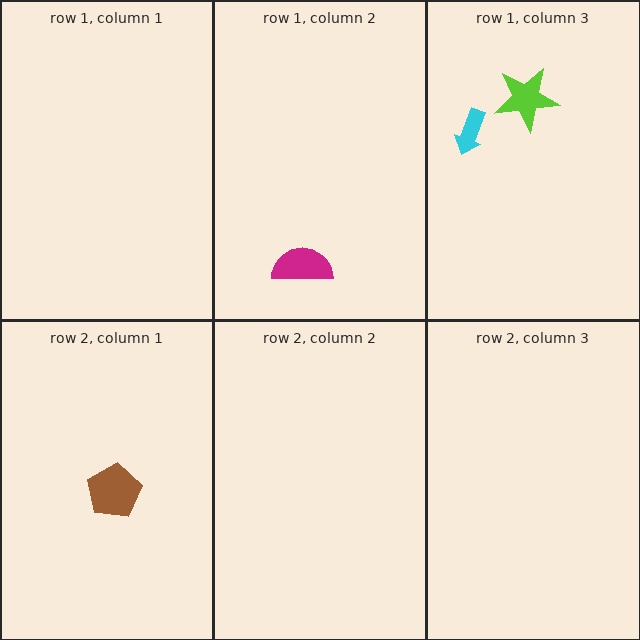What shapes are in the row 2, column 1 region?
The brown pentagon.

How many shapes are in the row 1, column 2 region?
1.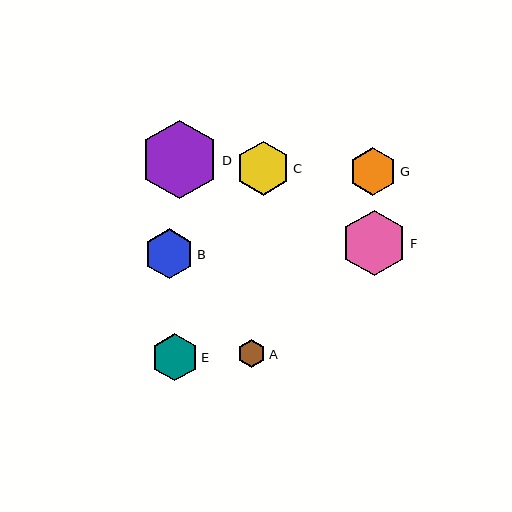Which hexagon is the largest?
Hexagon D is the largest with a size of approximately 79 pixels.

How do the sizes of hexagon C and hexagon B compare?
Hexagon C and hexagon B are approximately the same size.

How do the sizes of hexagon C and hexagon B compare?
Hexagon C and hexagon B are approximately the same size.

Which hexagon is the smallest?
Hexagon A is the smallest with a size of approximately 29 pixels.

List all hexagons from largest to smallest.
From largest to smallest: D, F, C, B, E, G, A.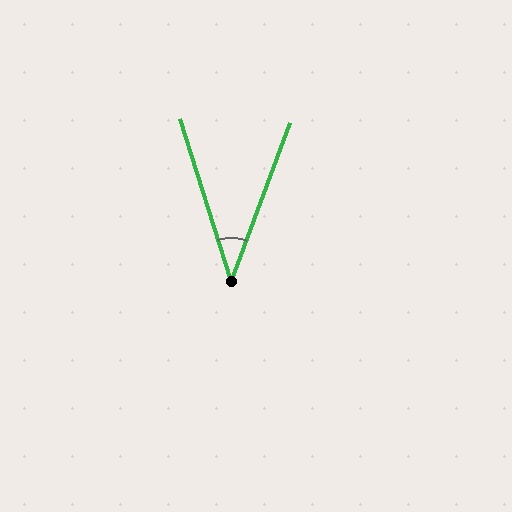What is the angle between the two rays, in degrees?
Approximately 38 degrees.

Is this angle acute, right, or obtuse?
It is acute.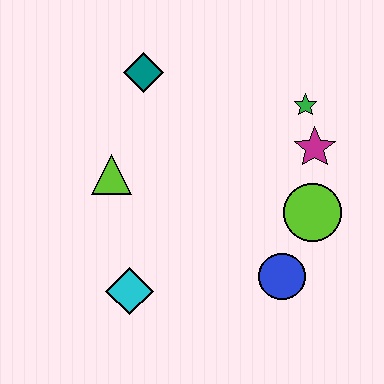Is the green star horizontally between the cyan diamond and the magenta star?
Yes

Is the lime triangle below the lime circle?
No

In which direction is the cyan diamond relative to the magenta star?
The cyan diamond is to the left of the magenta star.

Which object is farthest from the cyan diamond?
The green star is farthest from the cyan diamond.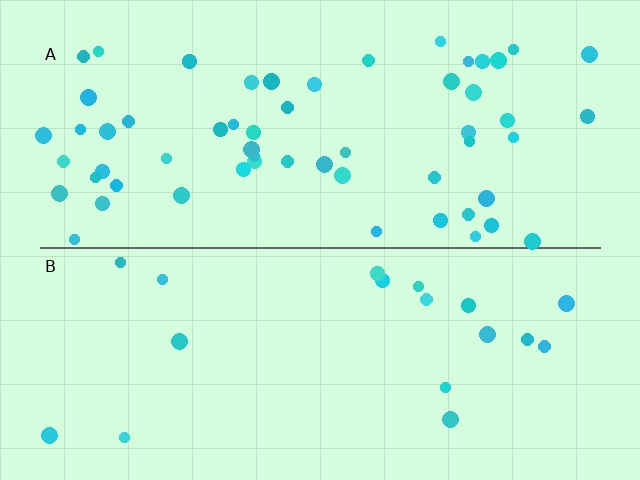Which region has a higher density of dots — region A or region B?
A (the top).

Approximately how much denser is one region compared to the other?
Approximately 3.1× — region A over region B.